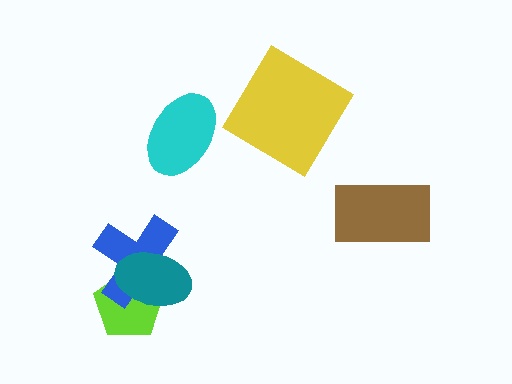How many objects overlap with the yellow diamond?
0 objects overlap with the yellow diamond.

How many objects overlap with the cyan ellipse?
0 objects overlap with the cyan ellipse.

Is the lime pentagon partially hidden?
Yes, it is partially covered by another shape.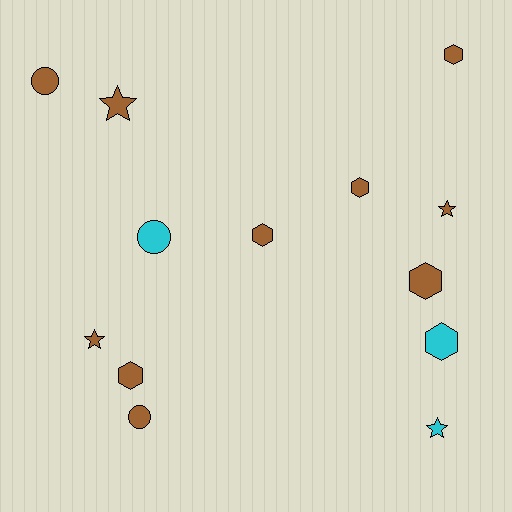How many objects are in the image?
There are 13 objects.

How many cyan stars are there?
There is 1 cyan star.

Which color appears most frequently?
Brown, with 10 objects.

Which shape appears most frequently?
Hexagon, with 6 objects.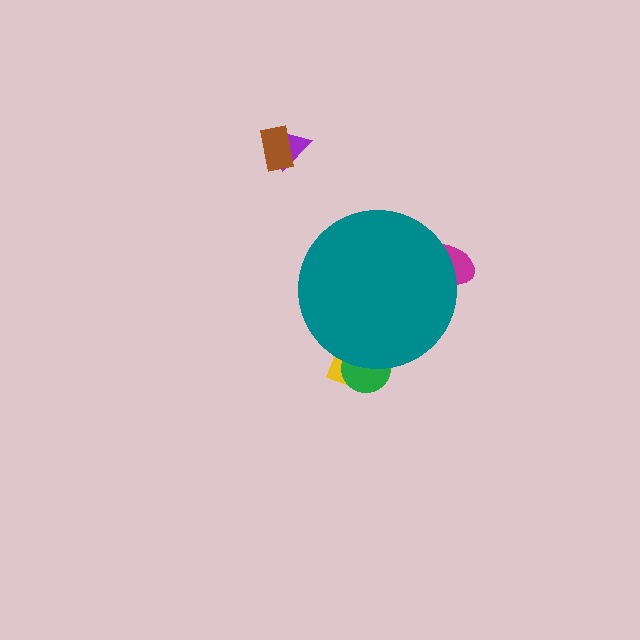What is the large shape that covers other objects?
A teal circle.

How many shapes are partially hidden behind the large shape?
3 shapes are partially hidden.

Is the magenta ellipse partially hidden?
Yes, the magenta ellipse is partially hidden behind the teal circle.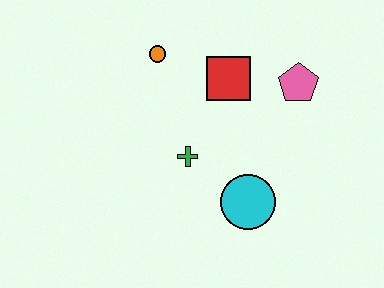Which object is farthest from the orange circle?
The cyan circle is farthest from the orange circle.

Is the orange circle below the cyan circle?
No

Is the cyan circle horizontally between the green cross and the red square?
No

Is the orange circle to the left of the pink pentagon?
Yes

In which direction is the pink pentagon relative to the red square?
The pink pentagon is to the right of the red square.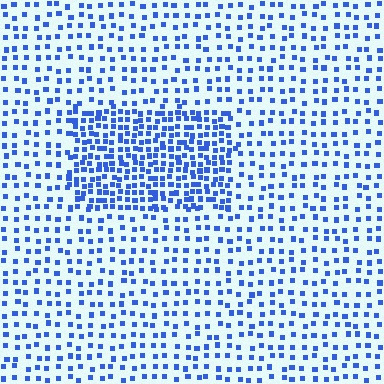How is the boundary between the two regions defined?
The boundary is defined by a change in element density (approximately 2.1x ratio). All elements are the same color, size, and shape.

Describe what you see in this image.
The image contains small blue elements arranged at two different densities. A rectangle-shaped region is visible where the elements are more densely packed than the surrounding area.